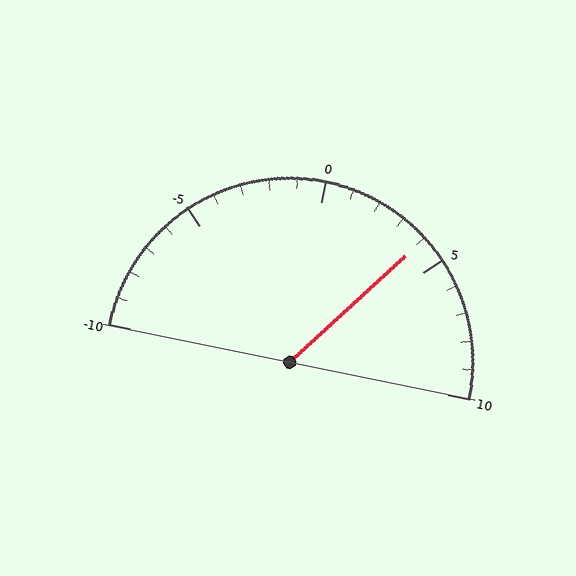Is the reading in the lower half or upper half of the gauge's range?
The reading is in the upper half of the range (-10 to 10).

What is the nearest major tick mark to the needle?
The nearest major tick mark is 5.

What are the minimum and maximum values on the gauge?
The gauge ranges from -10 to 10.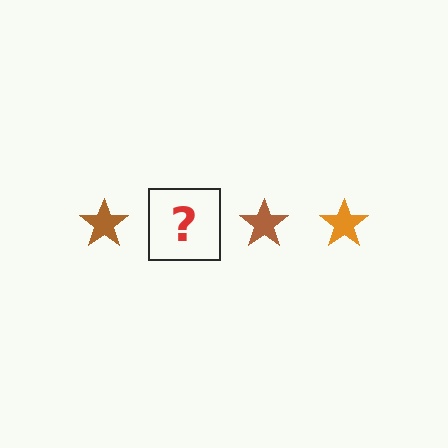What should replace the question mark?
The question mark should be replaced with an orange star.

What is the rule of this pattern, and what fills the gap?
The rule is that the pattern cycles through brown, orange stars. The gap should be filled with an orange star.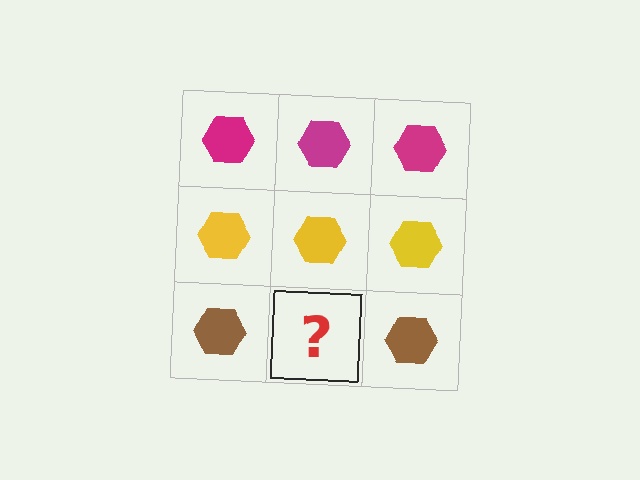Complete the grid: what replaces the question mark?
The question mark should be replaced with a brown hexagon.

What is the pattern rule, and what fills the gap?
The rule is that each row has a consistent color. The gap should be filled with a brown hexagon.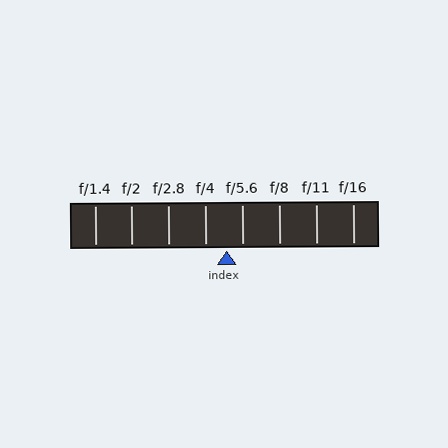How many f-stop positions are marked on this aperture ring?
There are 8 f-stop positions marked.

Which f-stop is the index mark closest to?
The index mark is closest to f/5.6.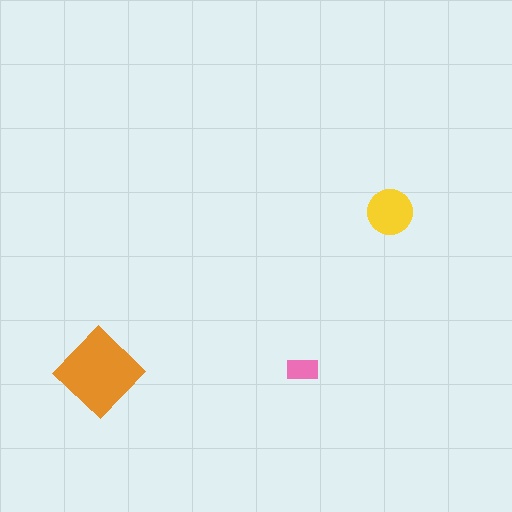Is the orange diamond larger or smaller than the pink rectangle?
Larger.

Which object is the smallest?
The pink rectangle.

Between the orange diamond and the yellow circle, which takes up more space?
The orange diamond.